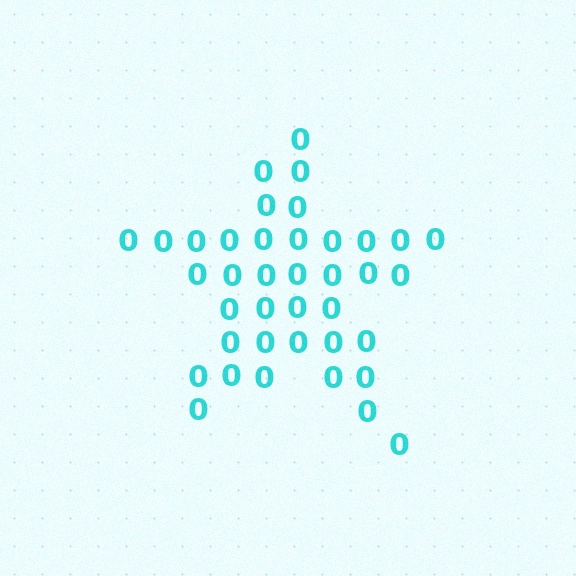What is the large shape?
The large shape is a star.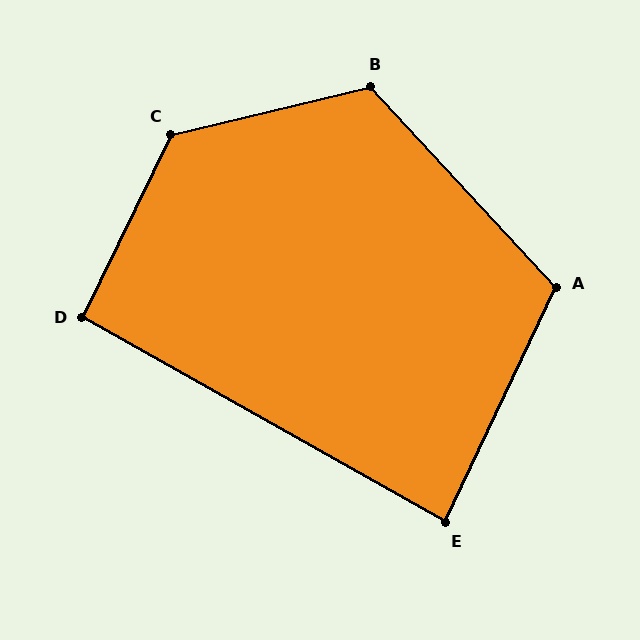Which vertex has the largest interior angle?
C, at approximately 129 degrees.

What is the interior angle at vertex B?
Approximately 120 degrees (obtuse).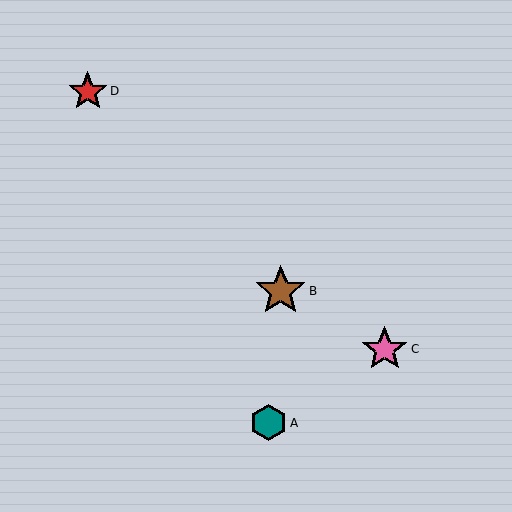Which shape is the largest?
The brown star (labeled B) is the largest.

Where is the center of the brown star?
The center of the brown star is at (281, 291).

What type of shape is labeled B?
Shape B is a brown star.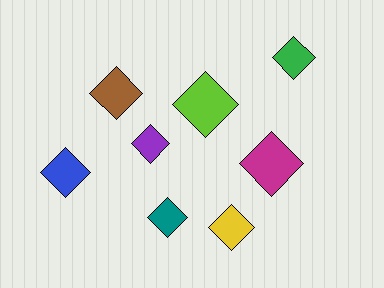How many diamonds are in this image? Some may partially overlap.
There are 8 diamonds.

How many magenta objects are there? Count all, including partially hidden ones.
There is 1 magenta object.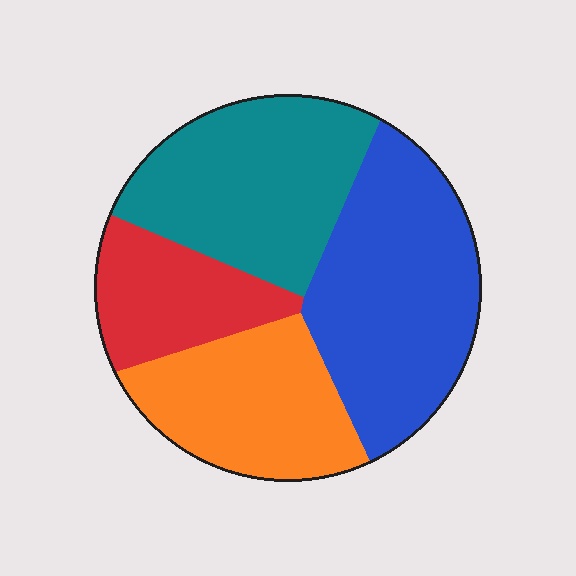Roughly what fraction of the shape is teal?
Teal covers about 30% of the shape.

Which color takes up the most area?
Blue, at roughly 35%.